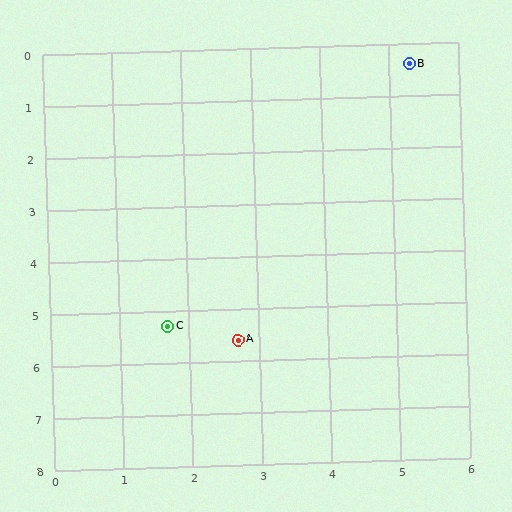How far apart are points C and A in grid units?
Points C and A are about 1.0 grid units apart.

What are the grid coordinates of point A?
Point A is at approximately (2.7, 5.6).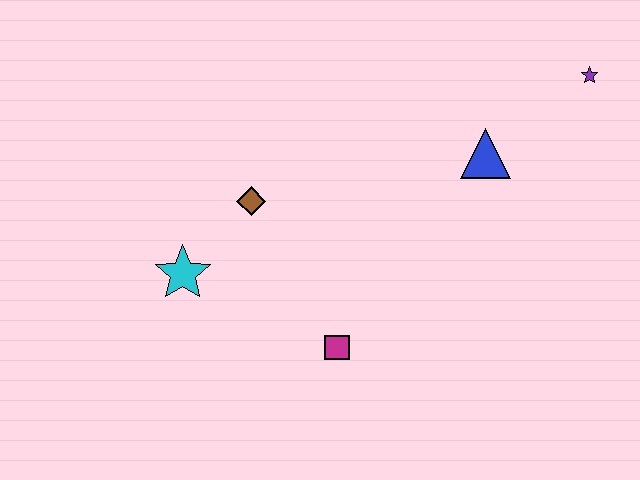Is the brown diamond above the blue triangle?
No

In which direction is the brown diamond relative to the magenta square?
The brown diamond is above the magenta square.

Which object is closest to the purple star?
The blue triangle is closest to the purple star.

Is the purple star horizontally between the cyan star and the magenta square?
No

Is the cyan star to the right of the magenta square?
No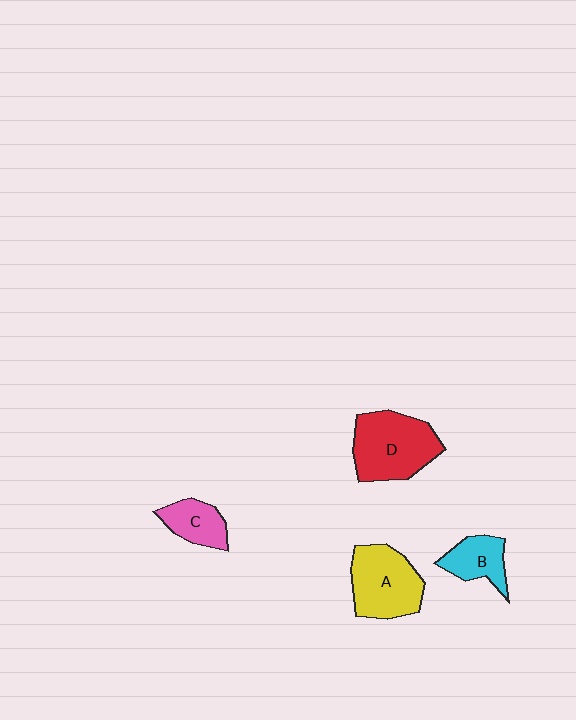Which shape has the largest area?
Shape D (red).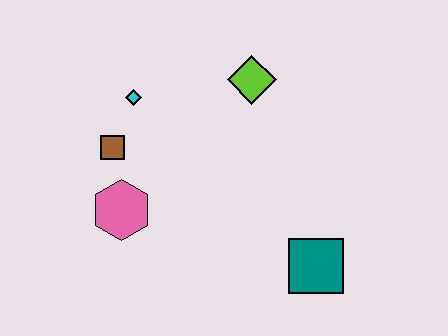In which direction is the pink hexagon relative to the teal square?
The pink hexagon is to the left of the teal square.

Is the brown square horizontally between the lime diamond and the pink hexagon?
No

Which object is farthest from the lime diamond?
The teal square is farthest from the lime diamond.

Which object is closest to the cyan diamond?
The brown square is closest to the cyan diamond.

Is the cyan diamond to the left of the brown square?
No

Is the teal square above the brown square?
No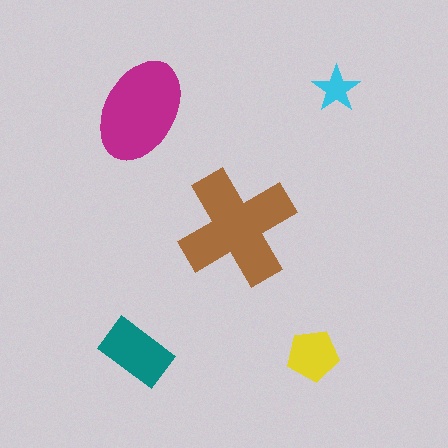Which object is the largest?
The brown cross.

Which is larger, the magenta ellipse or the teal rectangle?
The magenta ellipse.